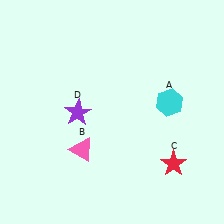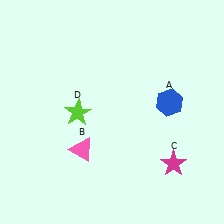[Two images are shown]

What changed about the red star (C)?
In Image 1, C is red. In Image 2, it changed to magenta.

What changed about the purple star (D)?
In Image 1, D is purple. In Image 2, it changed to lime.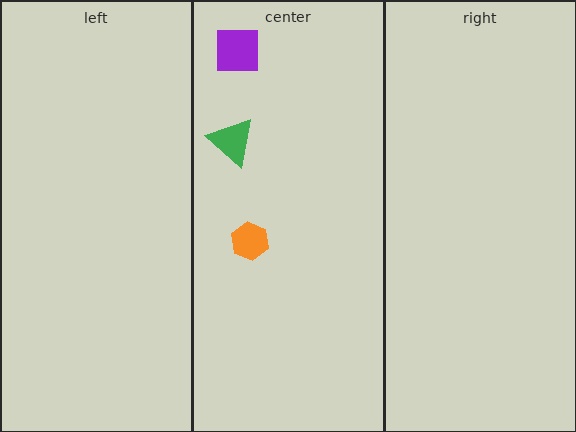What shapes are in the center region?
The orange hexagon, the green triangle, the purple square.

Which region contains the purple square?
The center region.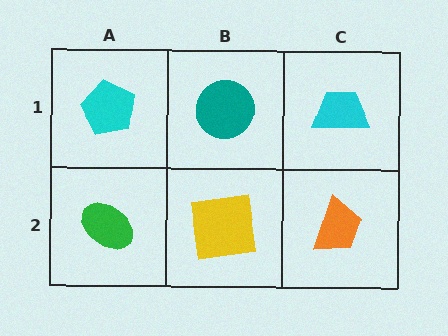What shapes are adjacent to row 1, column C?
An orange trapezoid (row 2, column C), a teal circle (row 1, column B).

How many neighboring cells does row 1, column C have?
2.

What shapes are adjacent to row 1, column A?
A green ellipse (row 2, column A), a teal circle (row 1, column B).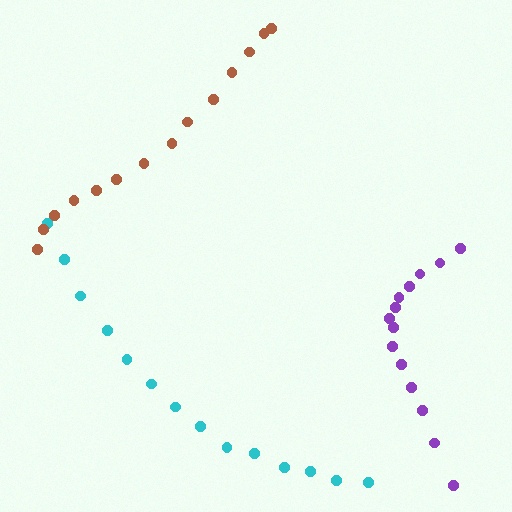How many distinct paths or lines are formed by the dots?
There are 3 distinct paths.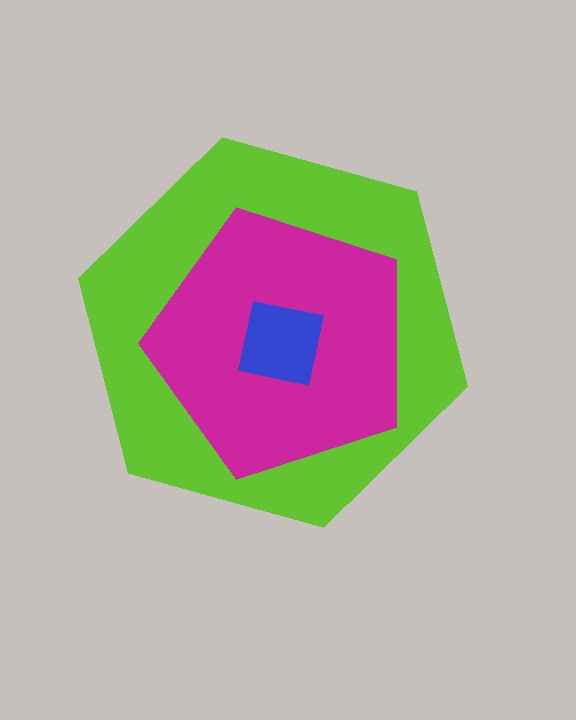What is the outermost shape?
The lime hexagon.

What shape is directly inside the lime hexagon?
The magenta pentagon.